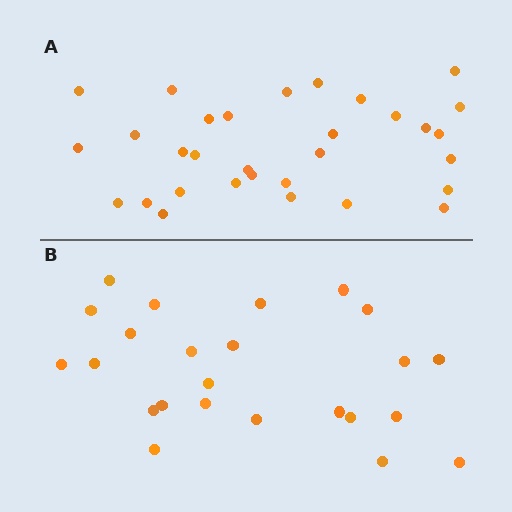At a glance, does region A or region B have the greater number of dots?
Region A (the top region) has more dots.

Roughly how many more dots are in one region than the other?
Region A has roughly 8 or so more dots than region B.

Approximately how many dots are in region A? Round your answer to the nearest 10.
About 30 dots. (The exact count is 31, which rounds to 30.)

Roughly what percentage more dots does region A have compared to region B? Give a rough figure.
About 30% more.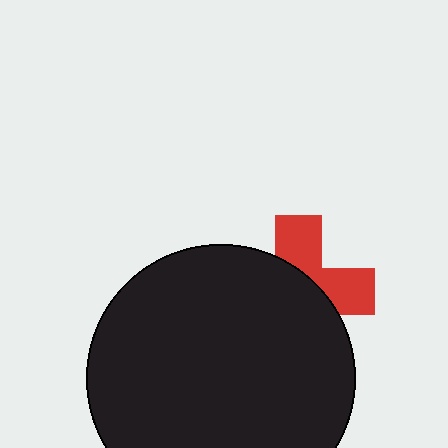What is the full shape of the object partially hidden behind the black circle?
The partially hidden object is a red cross.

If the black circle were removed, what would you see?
You would see the complete red cross.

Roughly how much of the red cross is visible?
A small part of it is visible (roughly 40%).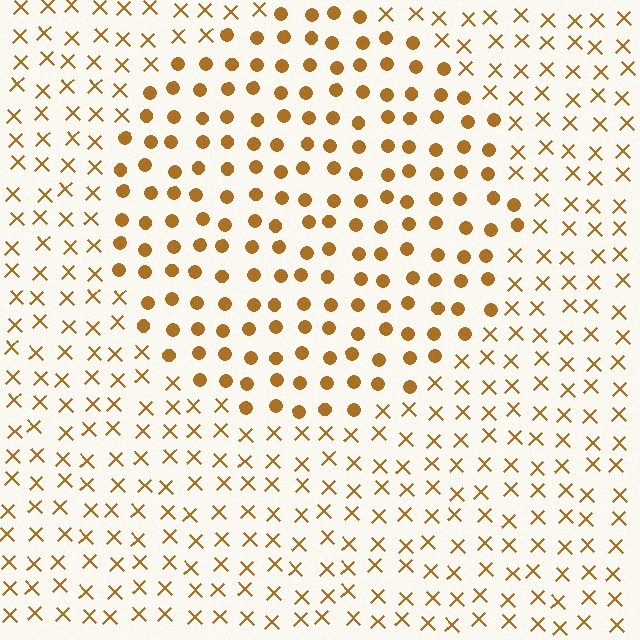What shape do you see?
I see a circle.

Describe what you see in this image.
The image is filled with small brown elements arranged in a uniform grid. A circle-shaped region contains circles, while the surrounding area contains X marks. The boundary is defined purely by the change in element shape.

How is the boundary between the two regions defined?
The boundary is defined by a change in element shape: circles inside vs. X marks outside. All elements share the same color and spacing.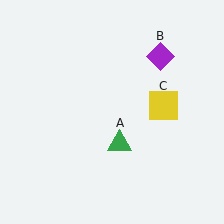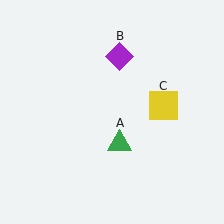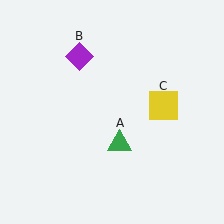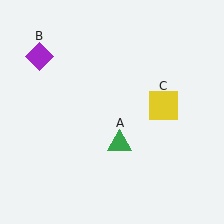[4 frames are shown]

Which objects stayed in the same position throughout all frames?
Green triangle (object A) and yellow square (object C) remained stationary.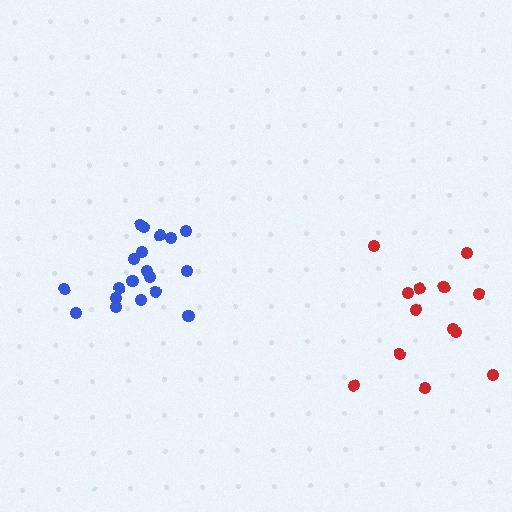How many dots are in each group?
Group 1: 19 dots, Group 2: 13 dots (32 total).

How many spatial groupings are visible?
There are 2 spatial groupings.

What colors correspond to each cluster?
The clusters are colored: blue, red.